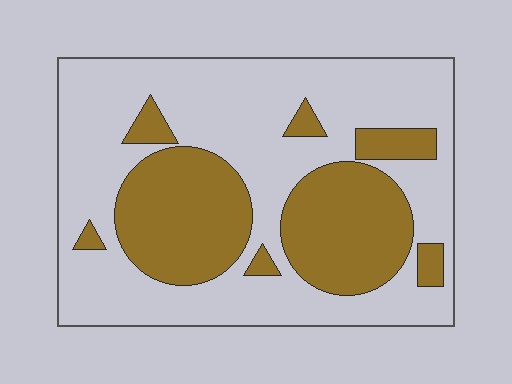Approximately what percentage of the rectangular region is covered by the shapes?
Approximately 35%.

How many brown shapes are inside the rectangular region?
8.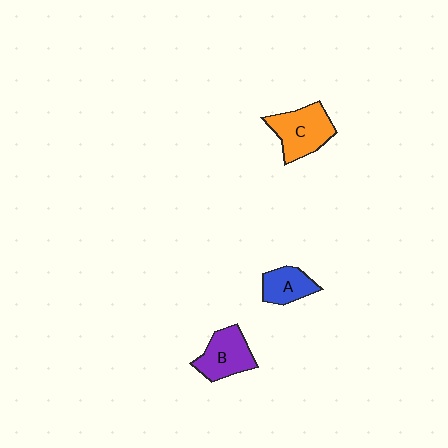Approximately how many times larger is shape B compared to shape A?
Approximately 1.4 times.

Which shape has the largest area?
Shape C (orange).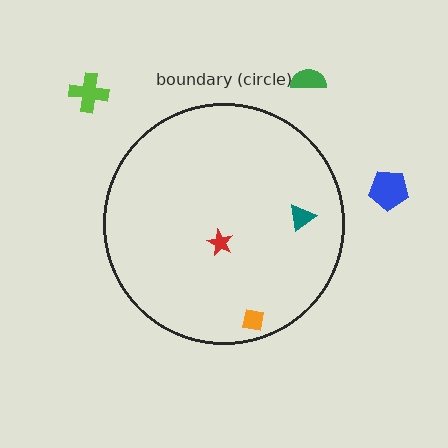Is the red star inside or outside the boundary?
Inside.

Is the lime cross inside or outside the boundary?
Outside.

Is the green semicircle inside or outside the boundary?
Outside.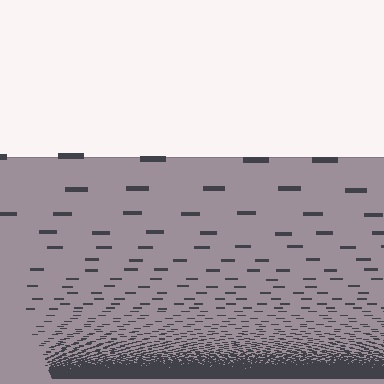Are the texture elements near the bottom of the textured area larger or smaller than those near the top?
Smaller. The gradient is inverted — elements near the bottom are smaller and denser.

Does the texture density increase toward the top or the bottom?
Density increases toward the bottom.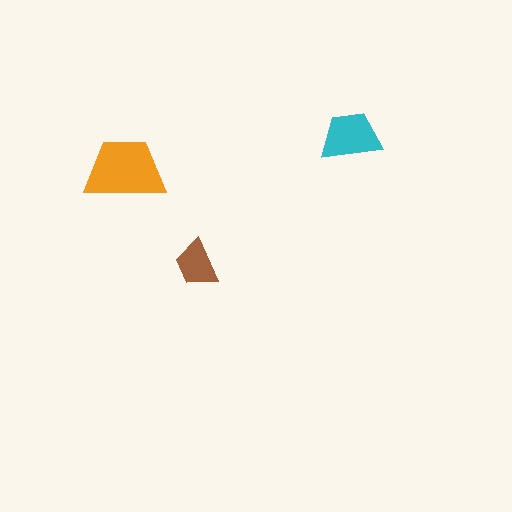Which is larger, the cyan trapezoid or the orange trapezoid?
The orange one.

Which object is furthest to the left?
The orange trapezoid is leftmost.